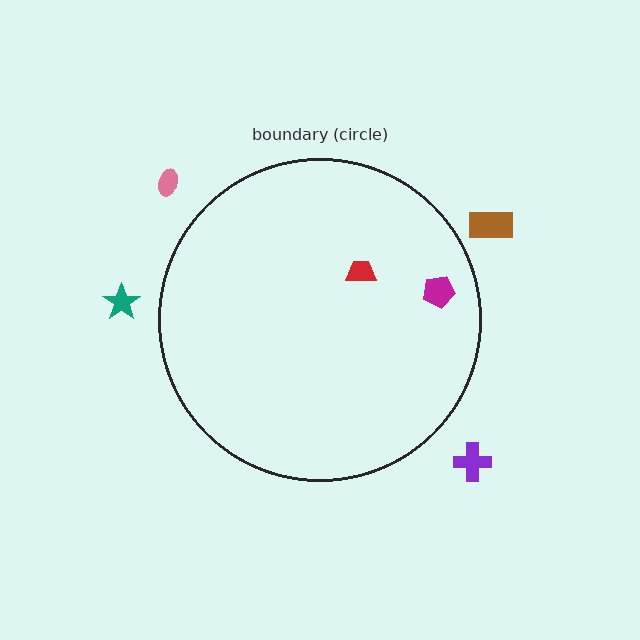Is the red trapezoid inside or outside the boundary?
Inside.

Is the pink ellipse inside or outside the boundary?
Outside.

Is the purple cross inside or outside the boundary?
Outside.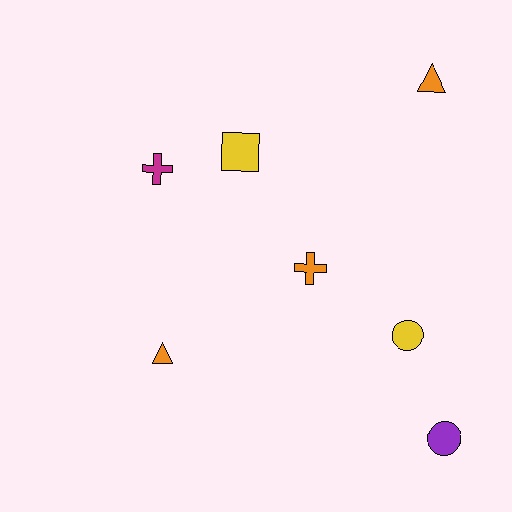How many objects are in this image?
There are 7 objects.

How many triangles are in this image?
There are 2 triangles.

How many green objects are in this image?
There are no green objects.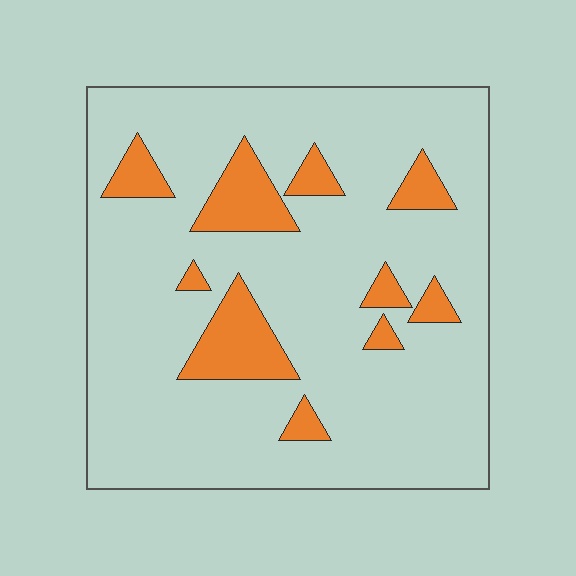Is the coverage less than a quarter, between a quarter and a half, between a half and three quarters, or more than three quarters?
Less than a quarter.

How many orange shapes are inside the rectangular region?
10.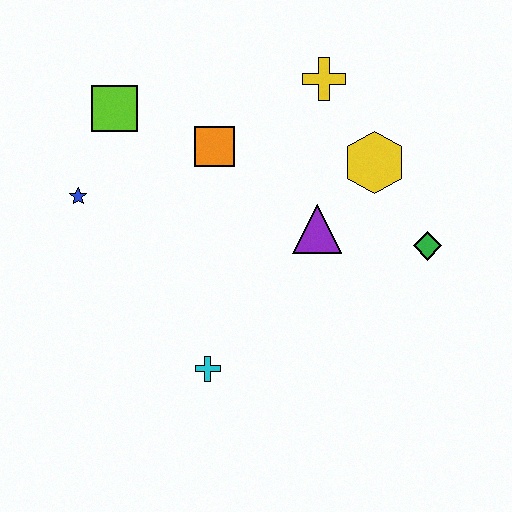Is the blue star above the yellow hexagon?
No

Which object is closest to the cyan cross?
The purple triangle is closest to the cyan cross.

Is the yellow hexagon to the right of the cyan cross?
Yes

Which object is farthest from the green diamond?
The blue star is farthest from the green diamond.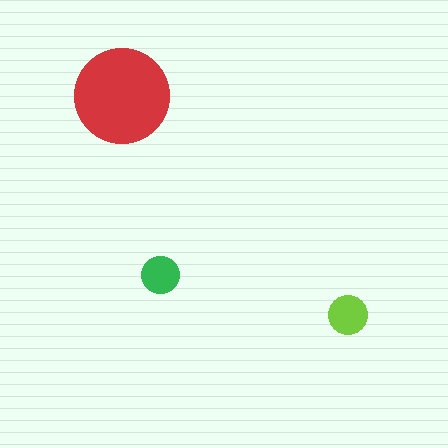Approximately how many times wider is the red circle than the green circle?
About 2.5 times wider.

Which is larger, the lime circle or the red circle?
The red one.